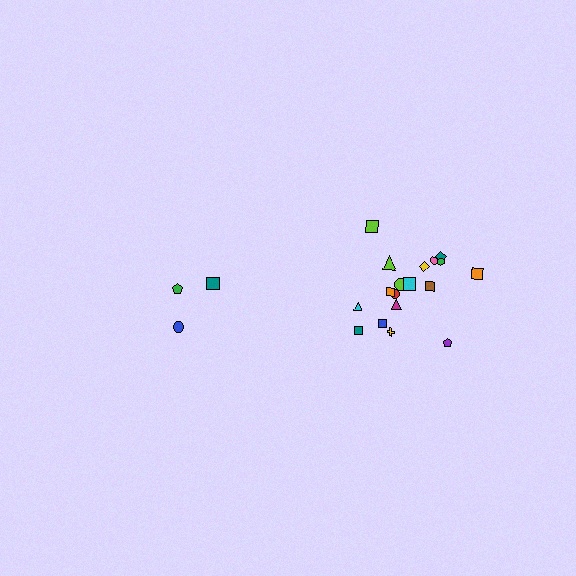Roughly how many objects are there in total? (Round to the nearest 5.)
Roughly 20 objects in total.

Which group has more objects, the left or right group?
The right group.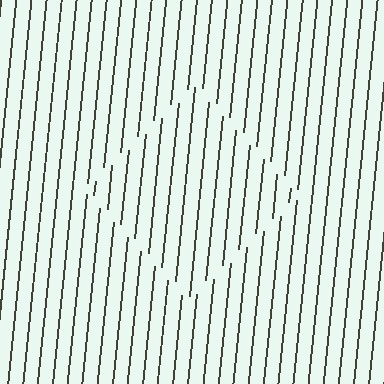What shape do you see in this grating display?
An illusory square. The interior of the shape contains the same grating, shifted by half a period — the contour is defined by the phase discontinuity where line-ends from the inner and outer gratings abut.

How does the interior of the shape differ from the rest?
The interior of the shape contains the same grating, shifted by half a period — the contour is defined by the phase discontinuity where line-ends from the inner and outer gratings abut.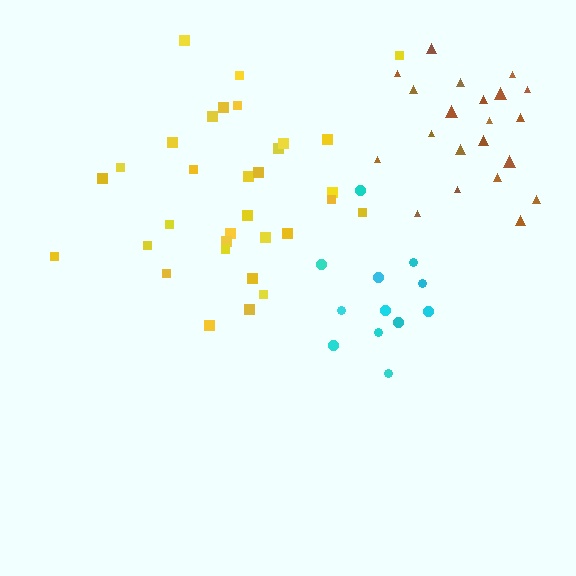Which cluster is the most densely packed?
Brown.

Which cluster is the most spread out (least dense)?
Cyan.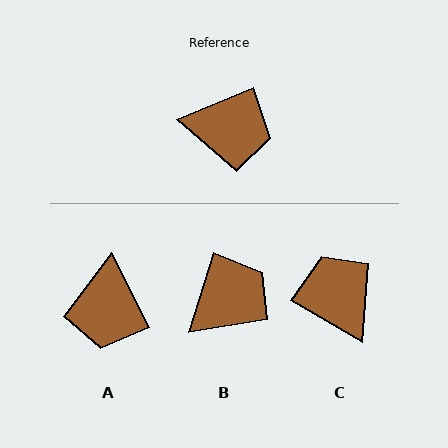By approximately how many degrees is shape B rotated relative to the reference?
Approximately 50 degrees counter-clockwise.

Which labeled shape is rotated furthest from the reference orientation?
C, about 126 degrees away.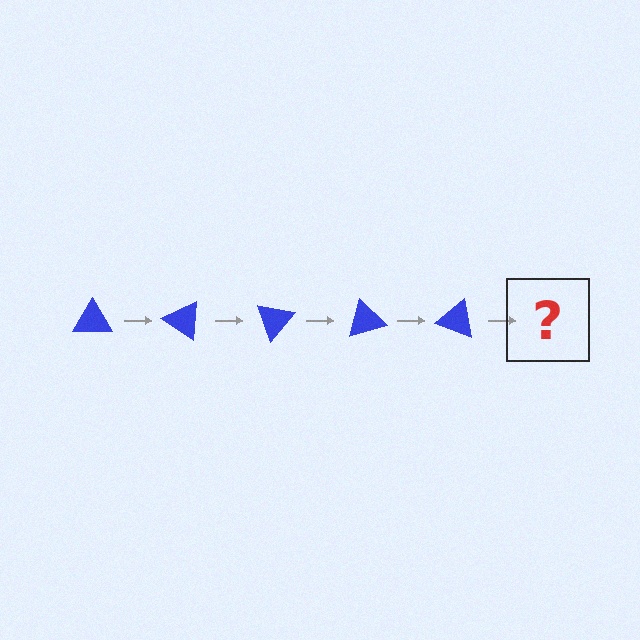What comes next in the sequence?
The next element should be a blue triangle rotated 175 degrees.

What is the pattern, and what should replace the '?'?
The pattern is that the triangle rotates 35 degrees each step. The '?' should be a blue triangle rotated 175 degrees.